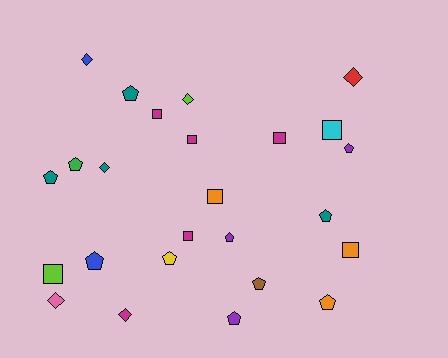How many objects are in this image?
There are 25 objects.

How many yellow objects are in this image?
There is 1 yellow object.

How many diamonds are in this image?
There are 6 diamonds.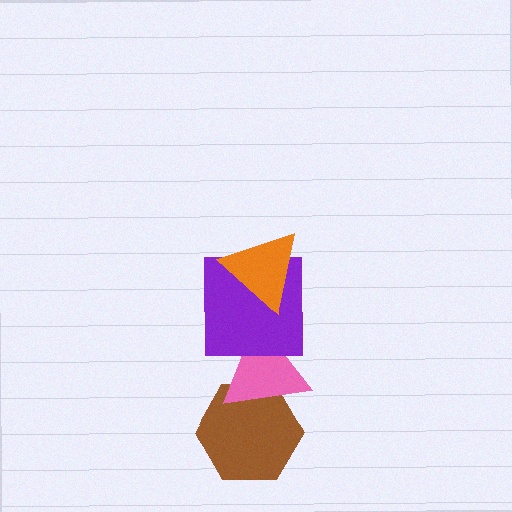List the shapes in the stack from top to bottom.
From top to bottom: the orange triangle, the purple square, the pink triangle, the brown hexagon.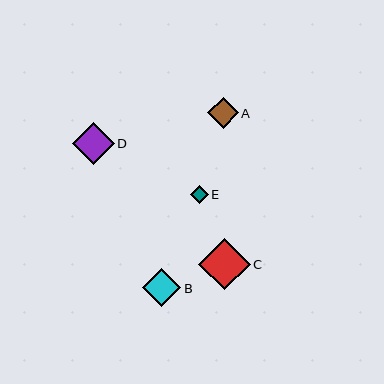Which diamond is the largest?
Diamond C is the largest with a size of approximately 51 pixels.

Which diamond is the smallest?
Diamond E is the smallest with a size of approximately 18 pixels.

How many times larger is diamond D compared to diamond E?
Diamond D is approximately 2.4 times the size of diamond E.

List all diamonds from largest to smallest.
From largest to smallest: C, D, B, A, E.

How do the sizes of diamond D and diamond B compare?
Diamond D and diamond B are approximately the same size.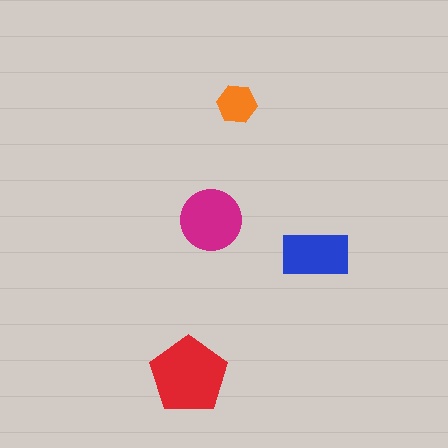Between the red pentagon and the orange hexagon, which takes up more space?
The red pentagon.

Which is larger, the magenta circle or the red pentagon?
The red pentagon.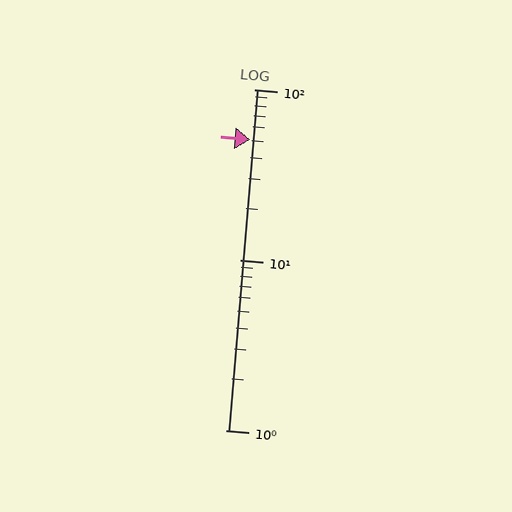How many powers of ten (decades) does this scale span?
The scale spans 2 decades, from 1 to 100.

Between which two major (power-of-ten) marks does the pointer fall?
The pointer is between 10 and 100.